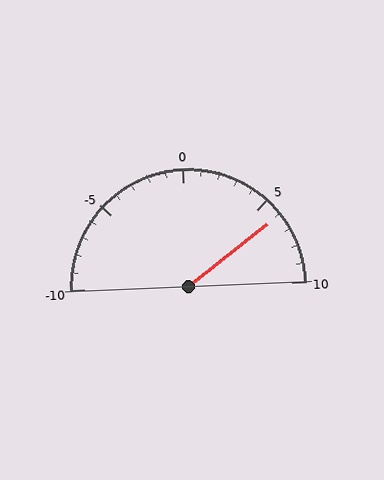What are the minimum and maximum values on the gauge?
The gauge ranges from -10 to 10.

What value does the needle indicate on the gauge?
The needle indicates approximately 6.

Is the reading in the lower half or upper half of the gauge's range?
The reading is in the upper half of the range (-10 to 10).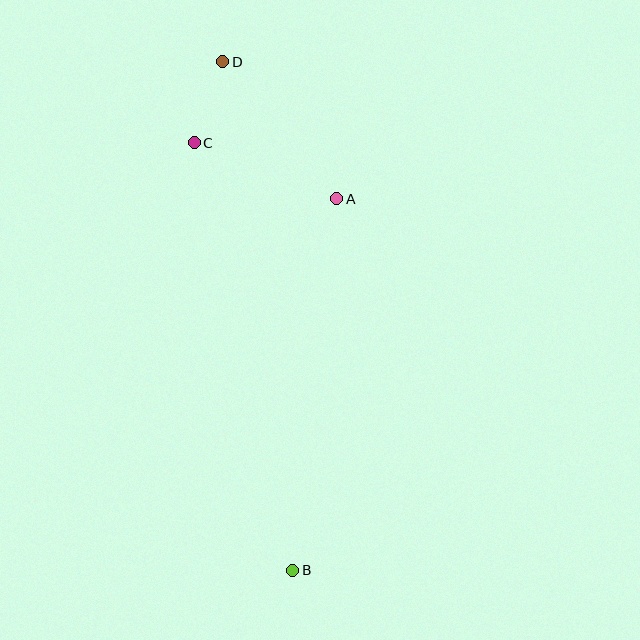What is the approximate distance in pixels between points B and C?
The distance between B and C is approximately 438 pixels.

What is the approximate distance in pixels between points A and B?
The distance between A and B is approximately 374 pixels.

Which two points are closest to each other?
Points C and D are closest to each other.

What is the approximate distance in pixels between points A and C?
The distance between A and C is approximately 153 pixels.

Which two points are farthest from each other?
Points B and D are farthest from each other.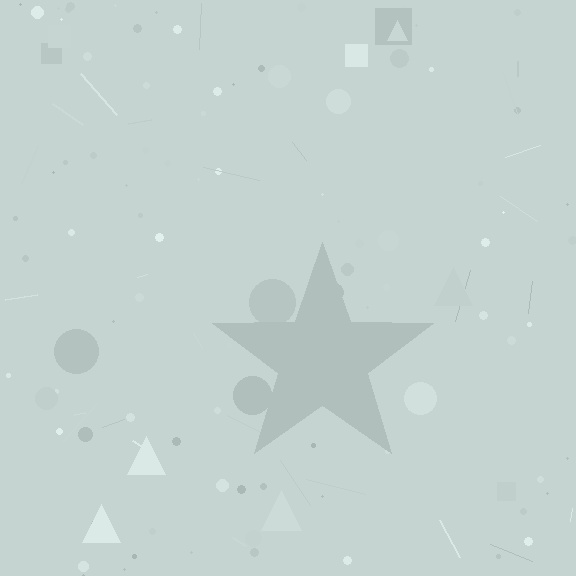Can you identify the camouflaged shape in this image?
The camouflaged shape is a star.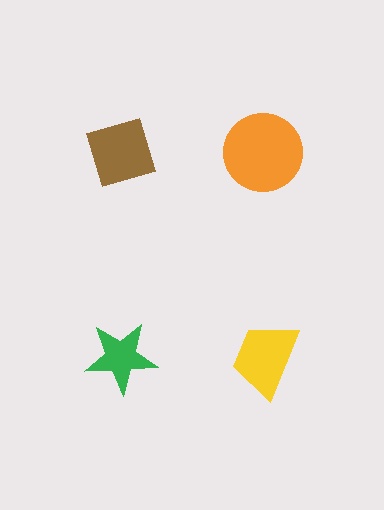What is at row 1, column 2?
An orange circle.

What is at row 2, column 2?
A yellow trapezoid.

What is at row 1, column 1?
A brown diamond.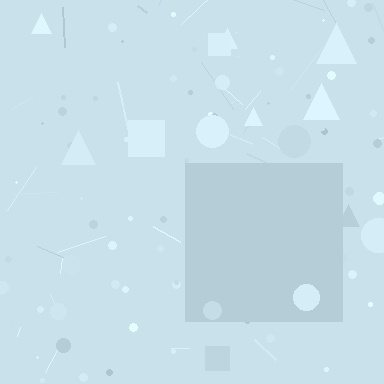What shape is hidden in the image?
A square is hidden in the image.